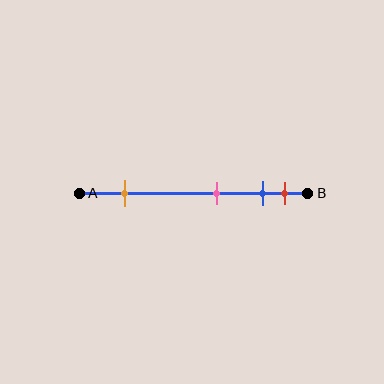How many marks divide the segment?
There are 4 marks dividing the segment.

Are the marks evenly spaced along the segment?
No, the marks are not evenly spaced.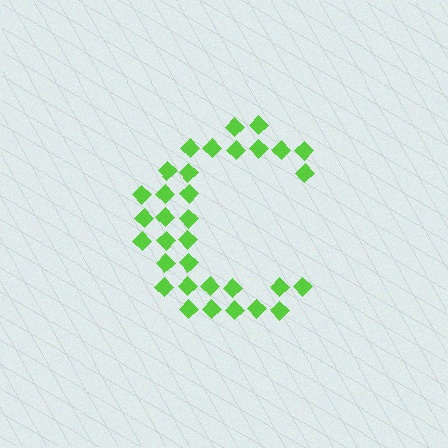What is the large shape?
The large shape is the letter C.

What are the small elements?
The small elements are diamonds.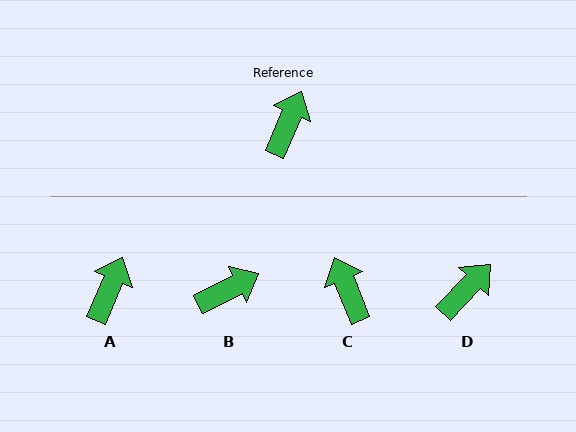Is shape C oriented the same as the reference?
No, it is off by about 46 degrees.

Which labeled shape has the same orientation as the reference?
A.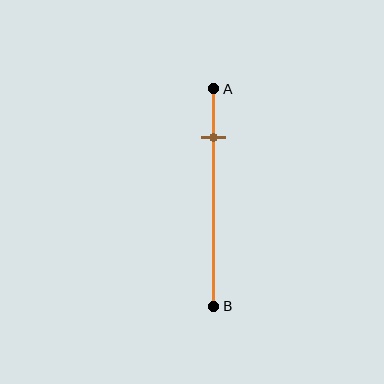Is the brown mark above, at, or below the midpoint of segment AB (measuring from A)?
The brown mark is above the midpoint of segment AB.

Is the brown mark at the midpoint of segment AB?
No, the mark is at about 20% from A, not at the 50% midpoint.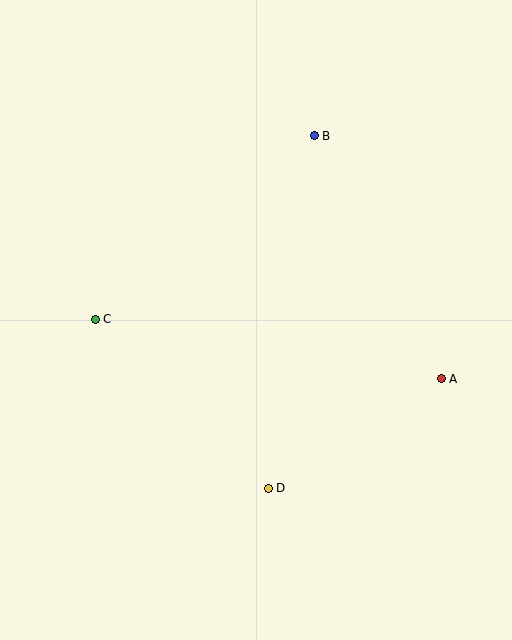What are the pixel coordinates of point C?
Point C is at (95, 319).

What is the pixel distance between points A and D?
The distance between A and D is 205 pixels.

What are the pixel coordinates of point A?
Point A is at (441, 379).